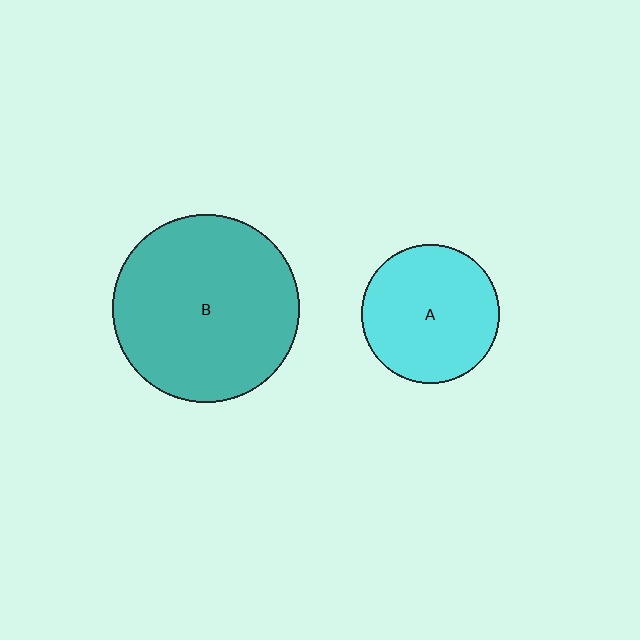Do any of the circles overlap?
No, none of the circles overlap.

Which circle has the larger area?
Circle B (teal).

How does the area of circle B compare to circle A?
Approximately 1.8 times.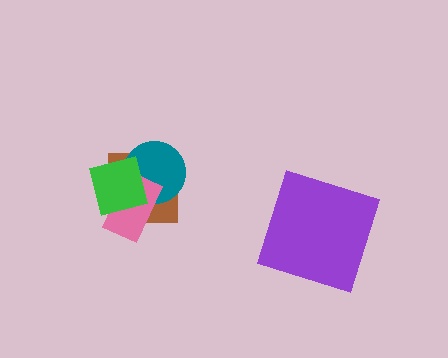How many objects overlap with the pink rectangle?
3 objects overlap with the pink rectangle.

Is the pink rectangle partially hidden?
Yes, it is partially covered by another shape.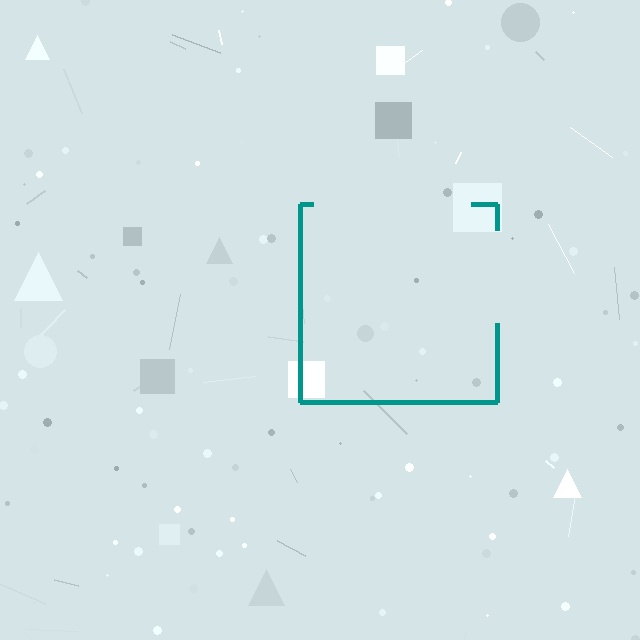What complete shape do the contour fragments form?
The contour fragments form a square.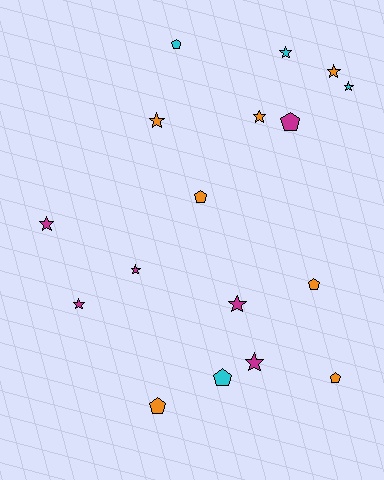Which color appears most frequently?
Orange, with 7 objects.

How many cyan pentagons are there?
There are 2 cyan pentagons.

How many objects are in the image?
There are 17 objects.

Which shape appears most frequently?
Star, with 10 objects.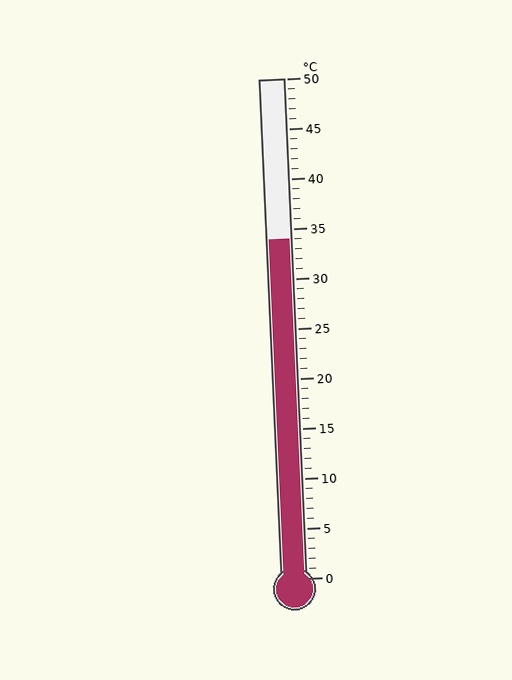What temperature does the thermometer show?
The thermometer shows approximately 34°C.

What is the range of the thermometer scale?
The thermometer scale ranges from 0°C to 50°C.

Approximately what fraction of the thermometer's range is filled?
The thermometer is filled to approximately 70% of its range.